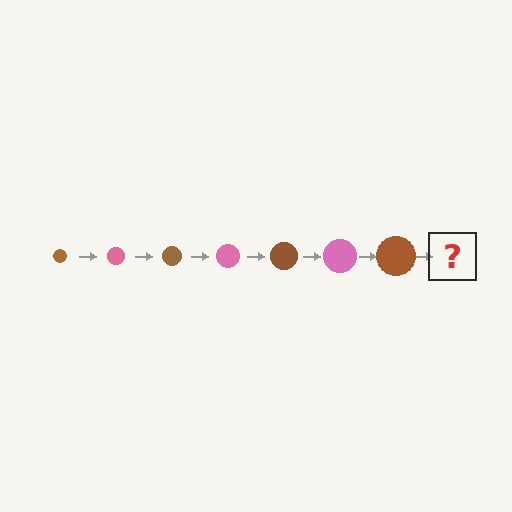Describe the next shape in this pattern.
It should be a pink circle, larger than the previous one.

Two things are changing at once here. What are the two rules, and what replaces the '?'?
The two rules are that the circle grows larger each step and the color cycles through brown and pink. The '?' should be a pink circle, larger than the previous one.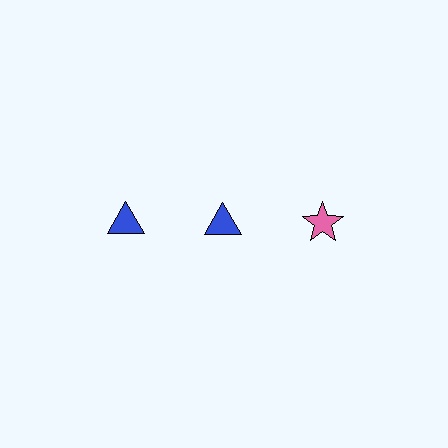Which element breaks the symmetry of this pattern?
The pink star in the top row, center column breaks the symmetry. All other shapes are blue triangles.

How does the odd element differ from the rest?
It differs in both color (pink instead of blue) and shape (star instead of triangle).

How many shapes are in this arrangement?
There are 3 shapes arranged in a grid pattern.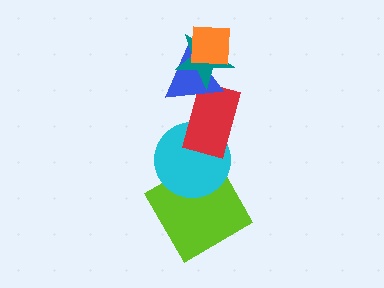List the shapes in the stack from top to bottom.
From top to bottom: the orange square, the teal star, the blue triangle, the red rectangle, the cyan circle, the lime square.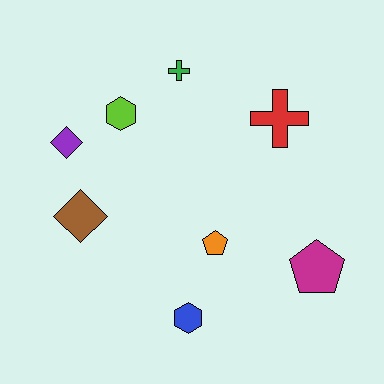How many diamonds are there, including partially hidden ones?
There are 2 diamonds.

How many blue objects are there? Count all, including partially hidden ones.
There is 1 blue object.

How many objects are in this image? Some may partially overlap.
There are 8 objects.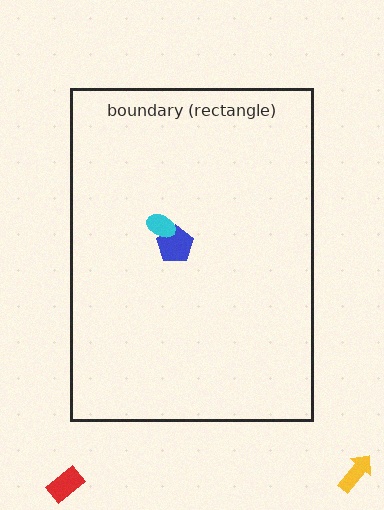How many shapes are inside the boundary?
2 inside, 2 outside.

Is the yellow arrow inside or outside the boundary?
Outside.